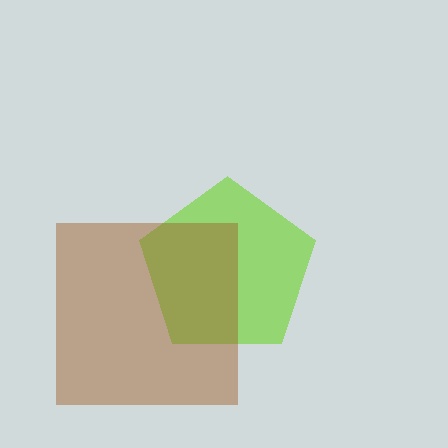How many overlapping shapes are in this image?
There are 2 overlapping shapes in the image.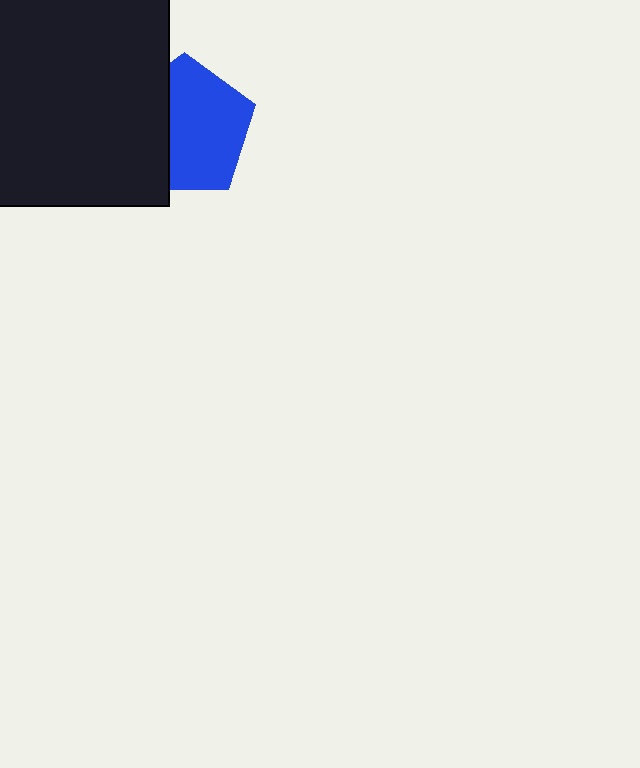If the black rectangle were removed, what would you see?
You would see the complete blue pentagon.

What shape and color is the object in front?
The object in front is a black rectangle.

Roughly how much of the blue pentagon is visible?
About half of it is visible (roughly 64%).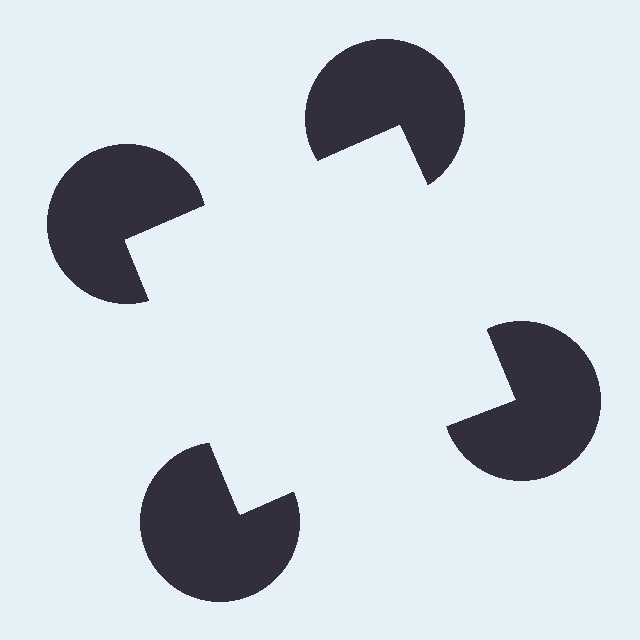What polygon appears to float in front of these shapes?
An illusory square — its edges are inferred from the aligned wedge cuts in the pac-man discs, not physically drawn.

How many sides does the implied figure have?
4 sides.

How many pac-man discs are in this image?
There are 4 — one at each vertex of the illusory square.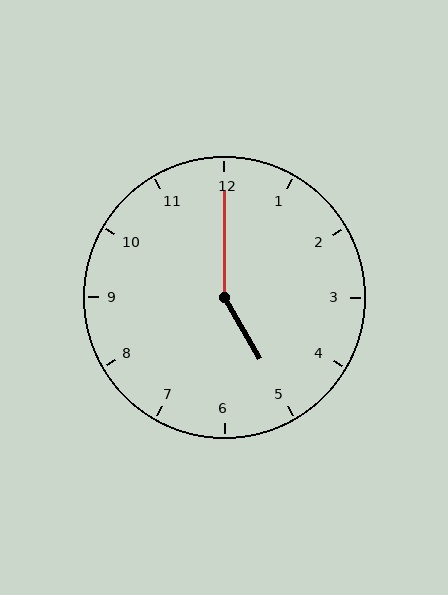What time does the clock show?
5:00.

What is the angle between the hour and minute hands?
Approximately 150 degrees.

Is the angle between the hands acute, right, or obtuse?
It is obtuse.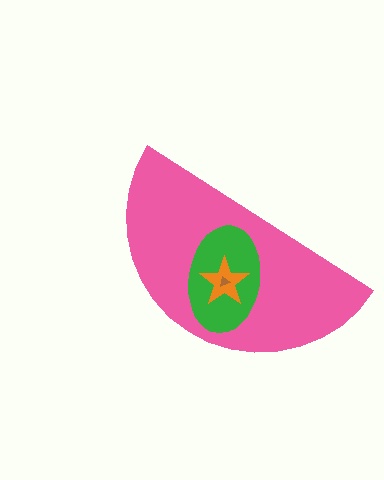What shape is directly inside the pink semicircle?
The green ellipse.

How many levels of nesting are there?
4.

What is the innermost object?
The brown triangle.